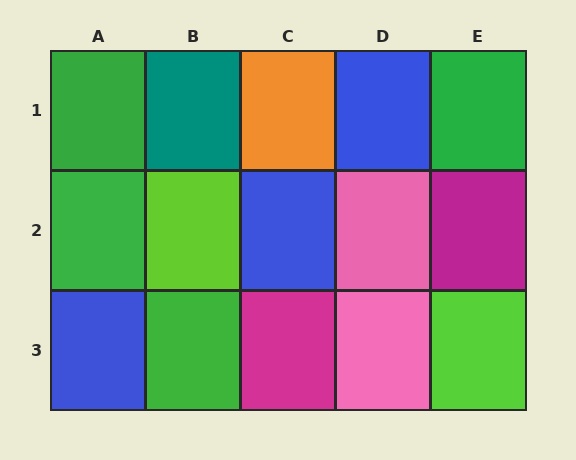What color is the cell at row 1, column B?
Teal.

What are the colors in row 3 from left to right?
Blue, green, magenta, pink, lime.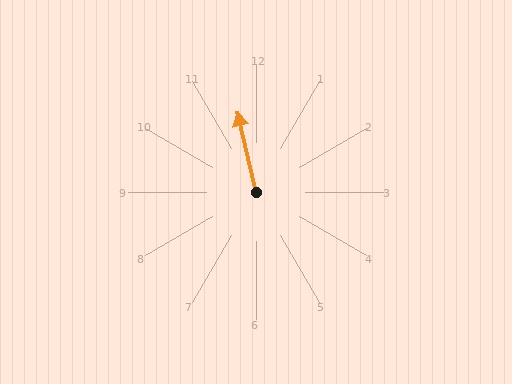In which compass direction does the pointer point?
North.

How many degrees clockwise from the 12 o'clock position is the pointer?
Approximately 347 degrees.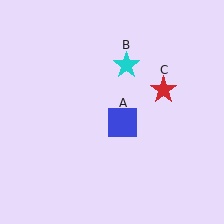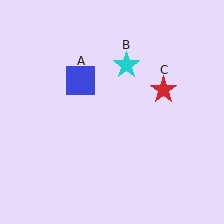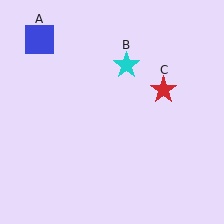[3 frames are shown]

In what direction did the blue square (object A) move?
The blue square (object A) moved up and to the left.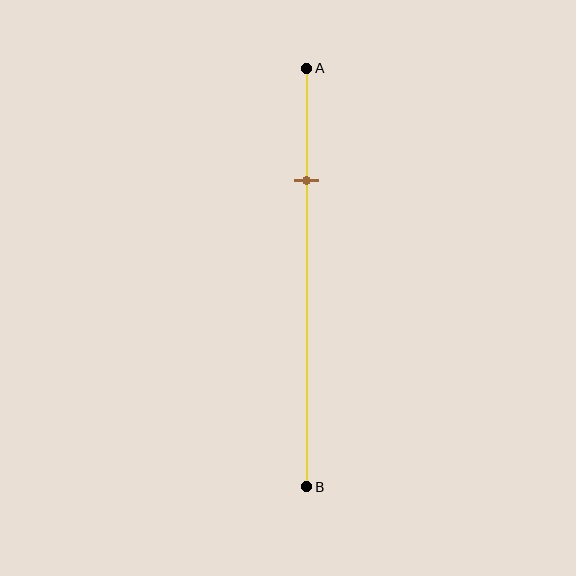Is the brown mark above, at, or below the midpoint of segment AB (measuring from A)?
The brown mark is above the midpoint of segment AB.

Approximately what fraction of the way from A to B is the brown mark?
The brown mark is approximately 25% of the way from A to B.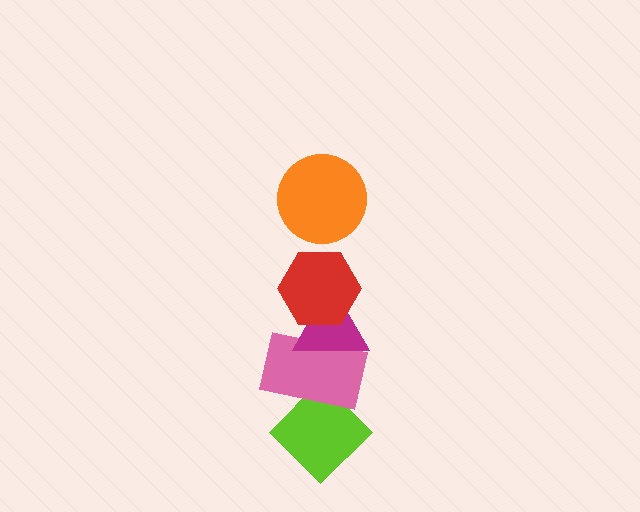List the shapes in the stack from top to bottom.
From top to bottom: the orange circle, the red hexagon, the magenta triangle, the pink rectangle, the lime diamond.